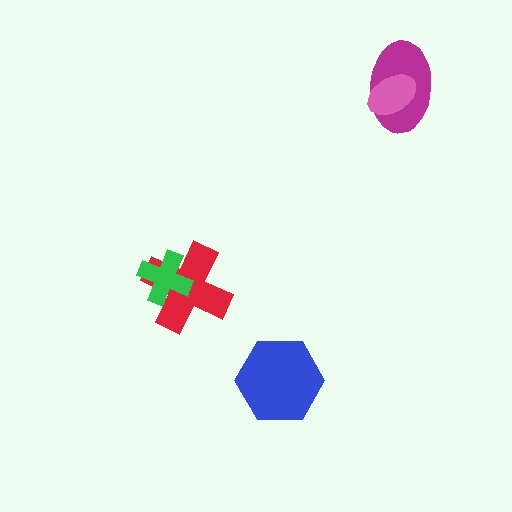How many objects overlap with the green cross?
1 object overlaps with the green cross.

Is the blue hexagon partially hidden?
No, no other shape covers it.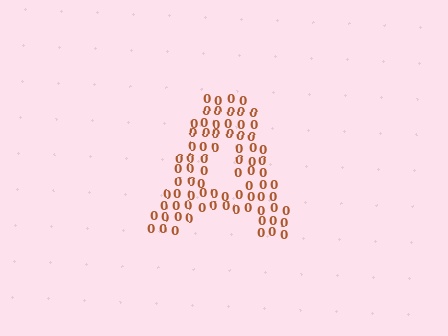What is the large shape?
The large shape is the letter A.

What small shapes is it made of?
It is made of small digit 0's.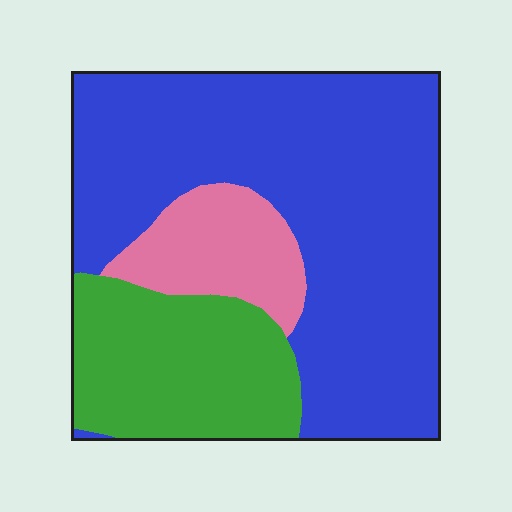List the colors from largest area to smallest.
From largest to smallest: blue, green, pink.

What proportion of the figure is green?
Green takes up about one quarter (1/4) of the figure.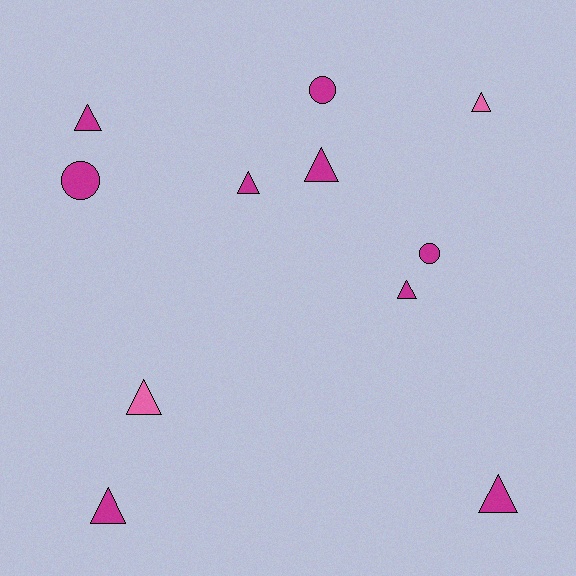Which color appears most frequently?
Magenta, with 9 objects.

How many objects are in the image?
There are 11 objects.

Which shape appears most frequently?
Triangle, with 8 objects.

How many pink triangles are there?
There are 2 pink triangles.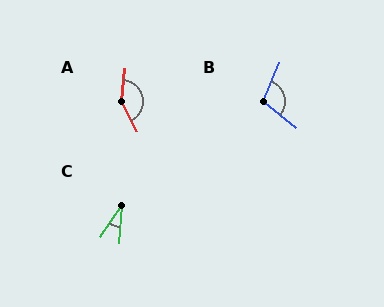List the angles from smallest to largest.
C (29°), B (106°), A (146°).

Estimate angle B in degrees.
Approximately 106 degrees.